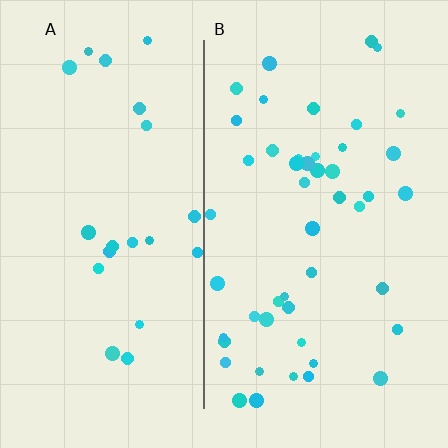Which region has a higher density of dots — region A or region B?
B (the right).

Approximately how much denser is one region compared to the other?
Approximately 2.2× — region B over region A.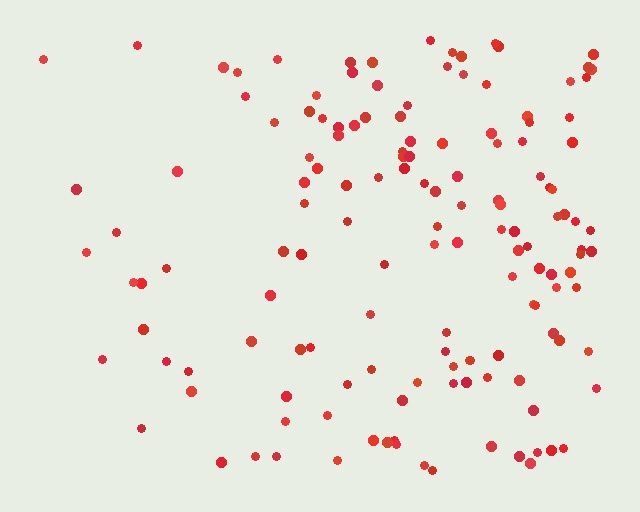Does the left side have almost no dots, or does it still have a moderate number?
Still a moderate number, just noticeably fewer than the right.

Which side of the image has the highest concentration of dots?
The right.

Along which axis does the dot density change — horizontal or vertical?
Horizontal.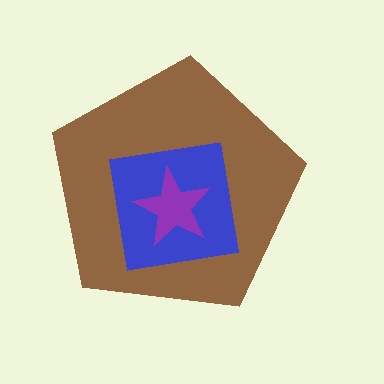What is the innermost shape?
The purple star.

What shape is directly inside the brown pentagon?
The blue square.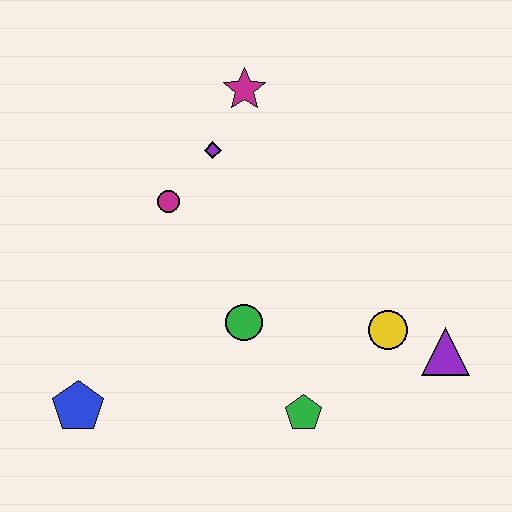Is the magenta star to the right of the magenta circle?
Yes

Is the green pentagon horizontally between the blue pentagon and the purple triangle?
Yes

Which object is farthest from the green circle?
The magenta star is farthest from the green circle.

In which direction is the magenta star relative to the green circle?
The magenta star is above the green circle.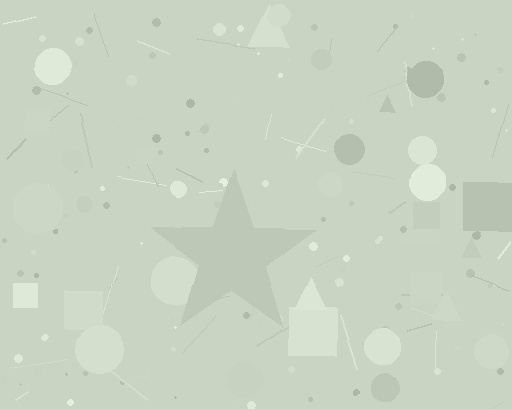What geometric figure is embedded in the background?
A star is embedded in the background.